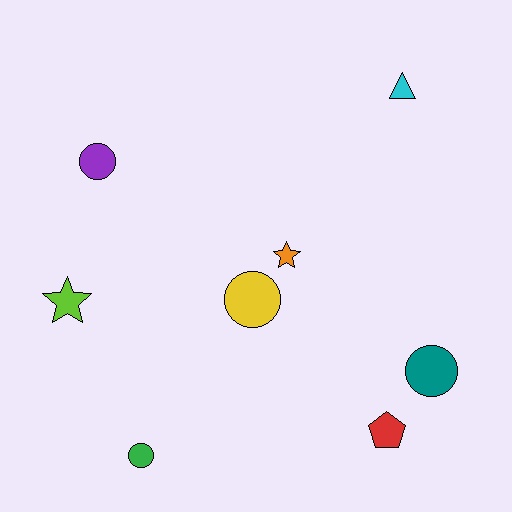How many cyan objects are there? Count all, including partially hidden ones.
There is 1 cyan object.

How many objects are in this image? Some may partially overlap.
There are 8 objects.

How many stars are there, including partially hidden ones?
There are 2 stars.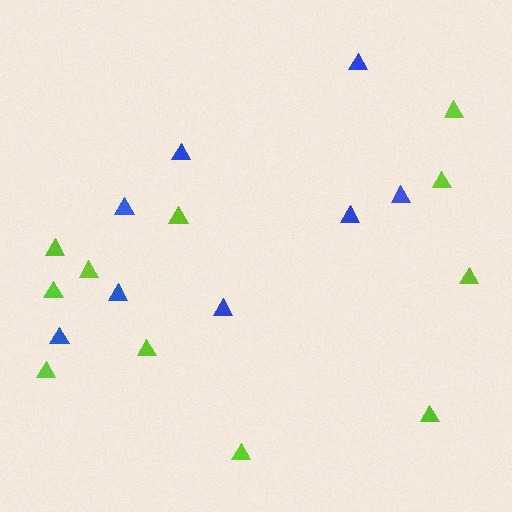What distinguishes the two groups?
There are 2 groups: one group of blue triangles (8) and one group of lime triangles (11).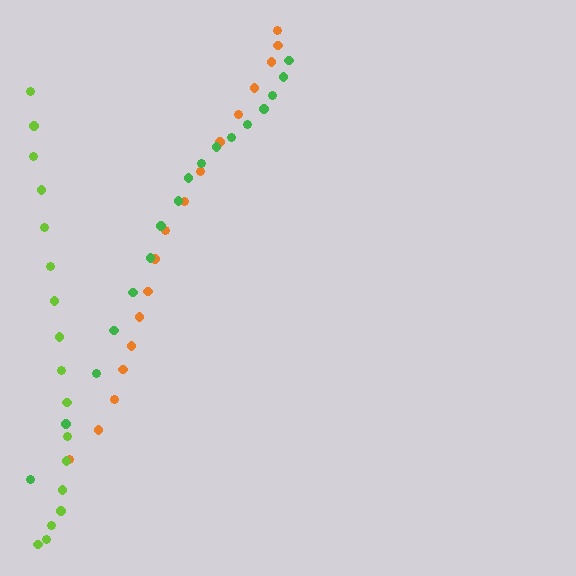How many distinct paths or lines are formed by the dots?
There are 3 distinct paths.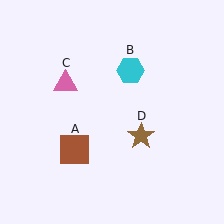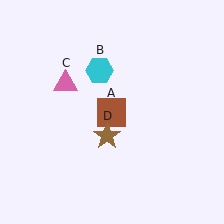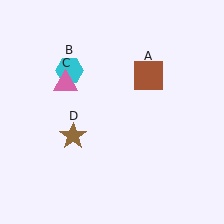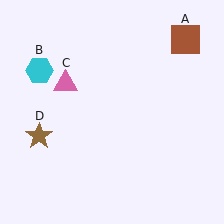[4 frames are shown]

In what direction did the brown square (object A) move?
The brown square (object A) moved up and to the right.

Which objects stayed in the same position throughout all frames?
Pink triangle (object C) remained stationary.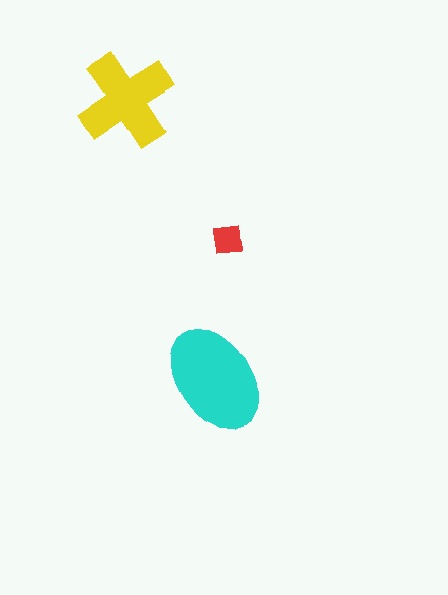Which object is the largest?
The cyan ellipse.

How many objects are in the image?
There are 3 objects in the image.